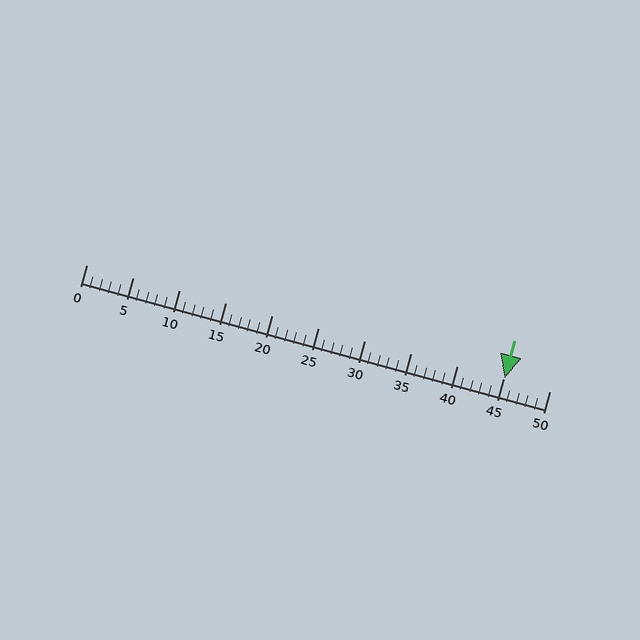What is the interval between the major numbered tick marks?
The major tick marks are spaced 5 units apart.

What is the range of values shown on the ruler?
The ruler shows values from 0 to 50.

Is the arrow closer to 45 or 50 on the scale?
The arrow is closer to 45.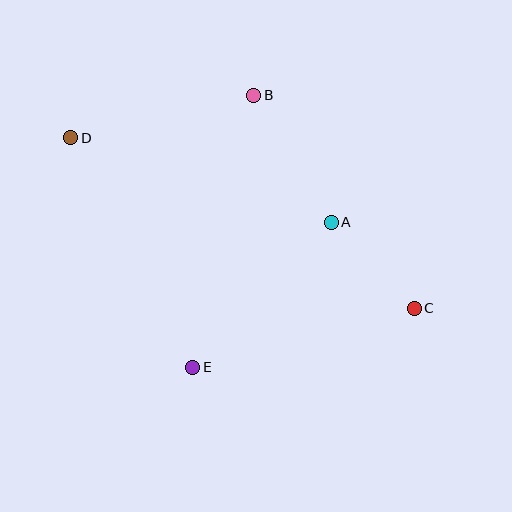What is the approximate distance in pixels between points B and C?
The distance between B and C is approximately 267 pixels.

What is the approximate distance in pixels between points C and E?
The distance between C and E is approximately 229 pixels.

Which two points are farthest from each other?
Points C and D are farthest from each other.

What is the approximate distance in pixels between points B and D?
The distance between B and D is approximately 188 pixels.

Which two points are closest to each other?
Points A and C are closest to each other.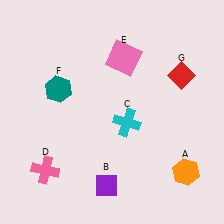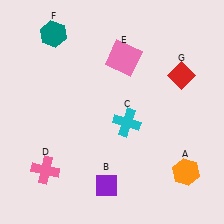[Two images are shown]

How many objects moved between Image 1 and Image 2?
1 object moved between the two images.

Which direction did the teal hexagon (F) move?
The teal hexagon (F) moved up.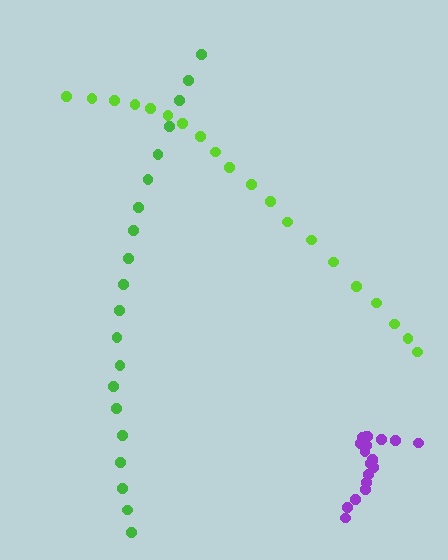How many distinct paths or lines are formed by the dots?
There are 3 distinct paths.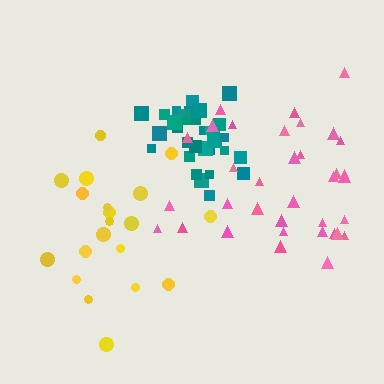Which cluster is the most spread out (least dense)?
Yellow.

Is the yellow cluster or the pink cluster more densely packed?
Pink.